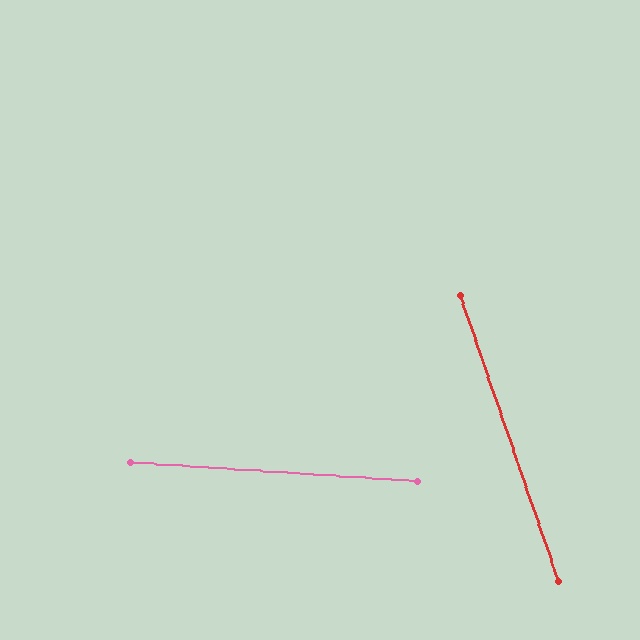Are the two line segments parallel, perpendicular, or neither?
Neither parallel nor perpendicular — they differ by about 67°.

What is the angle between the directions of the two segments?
Approximately 67 degrees.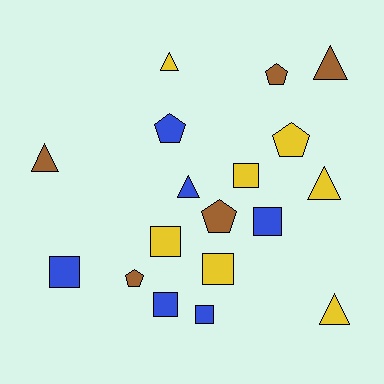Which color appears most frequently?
Yellow, with 7 objects.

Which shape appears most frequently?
Square, with 7 objects.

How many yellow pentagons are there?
There is 1 yellow pentagon.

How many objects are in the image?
There are 18 objects.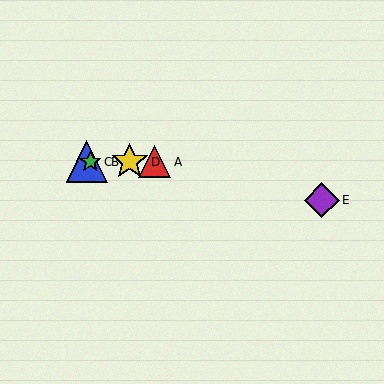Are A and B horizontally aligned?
Yes, both are at y≈162.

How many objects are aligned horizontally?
4 objects (A, B, C, D) are aligned horizontally.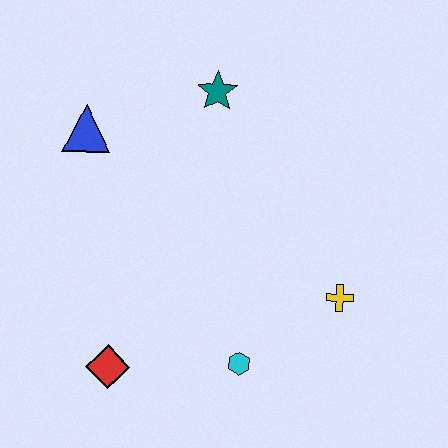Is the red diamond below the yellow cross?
Yes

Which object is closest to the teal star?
The blue triangle is closest to the teal star.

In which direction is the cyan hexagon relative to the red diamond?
The cyan hexagon is to the right of the red diamond.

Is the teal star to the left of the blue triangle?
No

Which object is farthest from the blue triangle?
The yellow cross is farthest from the blue triangle.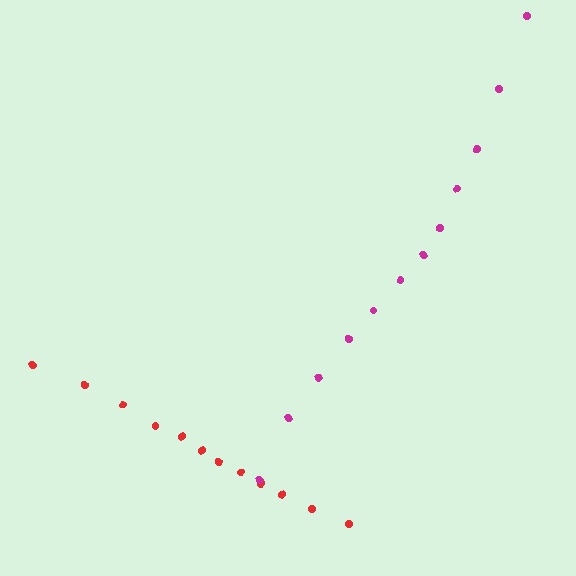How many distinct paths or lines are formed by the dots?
There are 2 distinct paths.